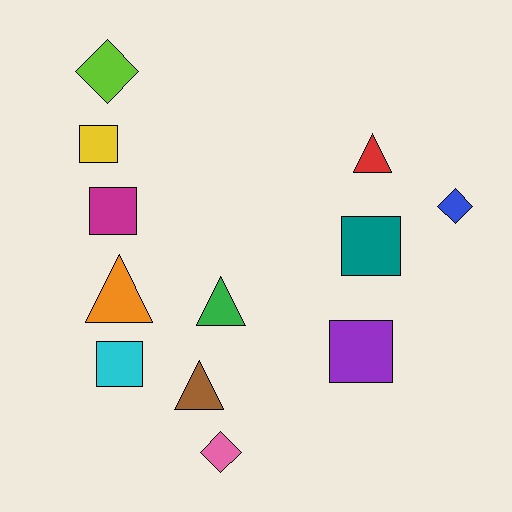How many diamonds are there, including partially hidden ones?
There are 3 diamonds.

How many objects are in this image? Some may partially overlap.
There are 12 objects.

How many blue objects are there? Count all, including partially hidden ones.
There is 1 blue object.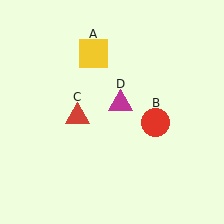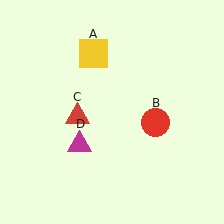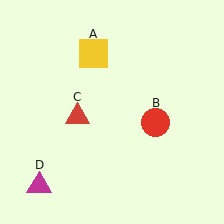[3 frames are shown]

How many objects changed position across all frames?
1 object changed position: magenta triangle (object D).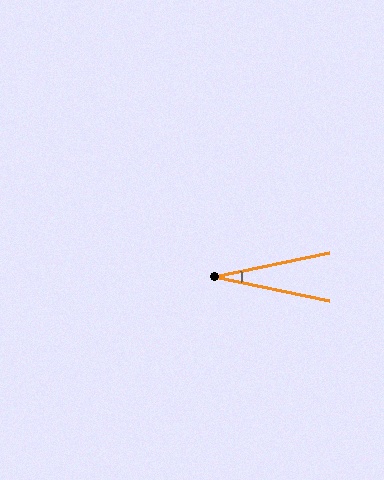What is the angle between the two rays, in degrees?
Approximately 24 degrees.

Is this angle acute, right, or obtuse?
It is acute.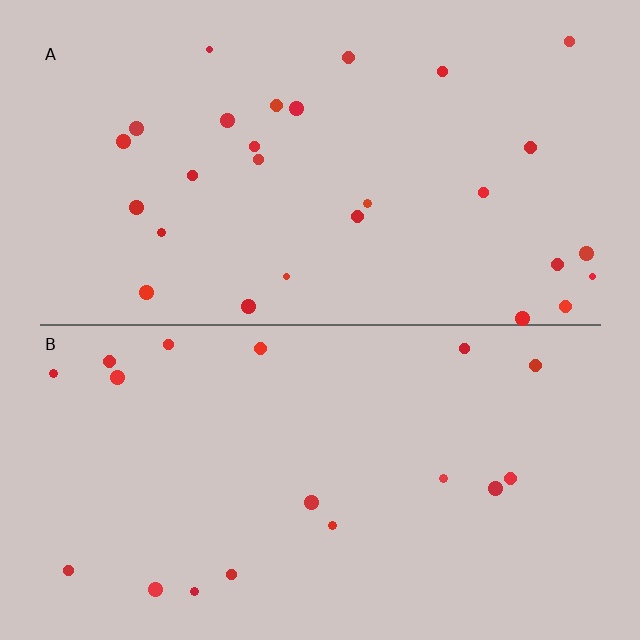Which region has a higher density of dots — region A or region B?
A (the top).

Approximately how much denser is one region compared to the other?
Approximately 1.6× — region A over region B.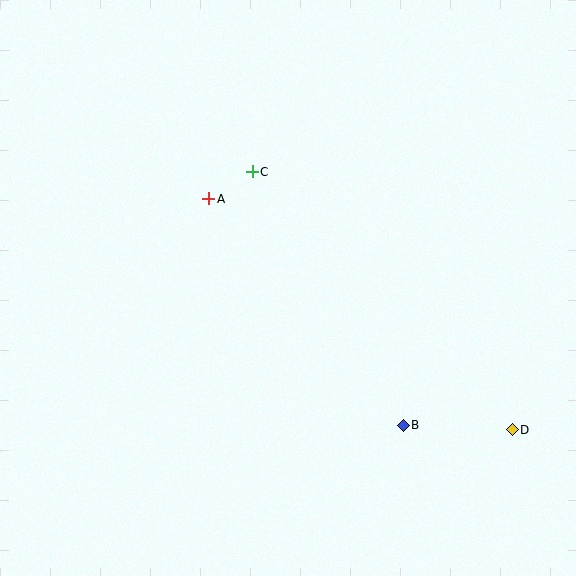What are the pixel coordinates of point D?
Point D is at (512, 430).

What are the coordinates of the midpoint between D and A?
The midpoint between D and A is at (360, 314).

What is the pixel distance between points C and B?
The distance between C and B is 295 pixels.